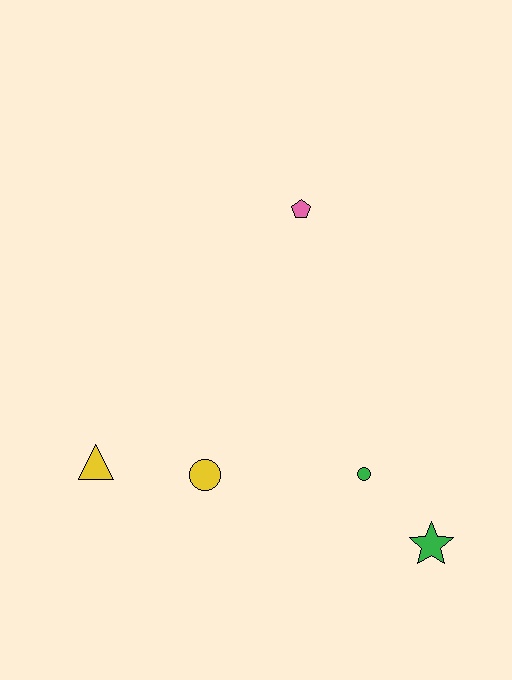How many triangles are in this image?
There is 1 triangle.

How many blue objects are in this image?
There are no blue objects.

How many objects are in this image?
There are 5 objects.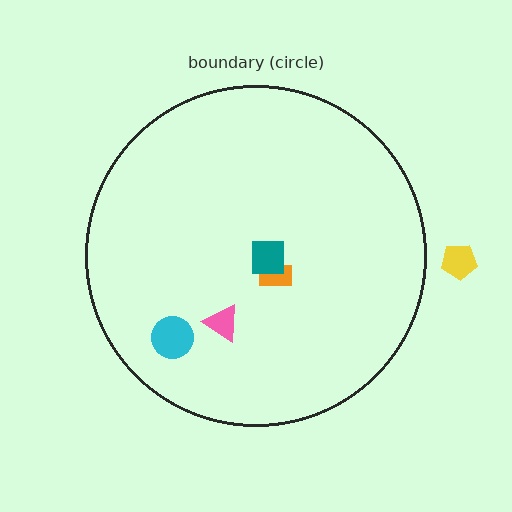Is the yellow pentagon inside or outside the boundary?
Outside.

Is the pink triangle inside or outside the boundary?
Inside.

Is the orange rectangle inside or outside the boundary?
Inside.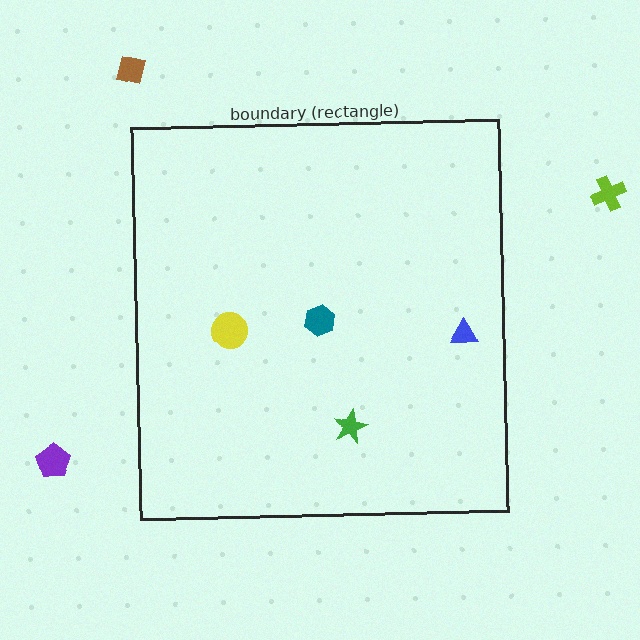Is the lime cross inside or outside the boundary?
Outside.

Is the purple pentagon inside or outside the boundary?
Outside.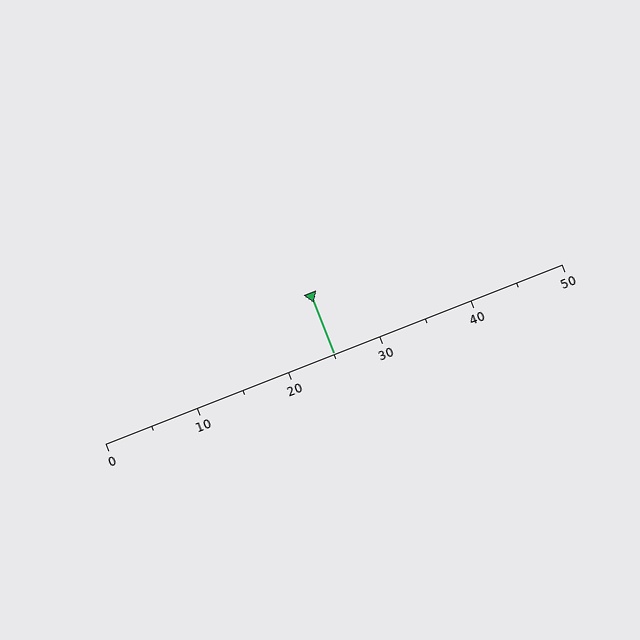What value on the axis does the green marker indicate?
The marker indicates approximately 25.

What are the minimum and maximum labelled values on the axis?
The axis runs from 0 to 50.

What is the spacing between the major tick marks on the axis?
The major ticks are spaced 10 apart.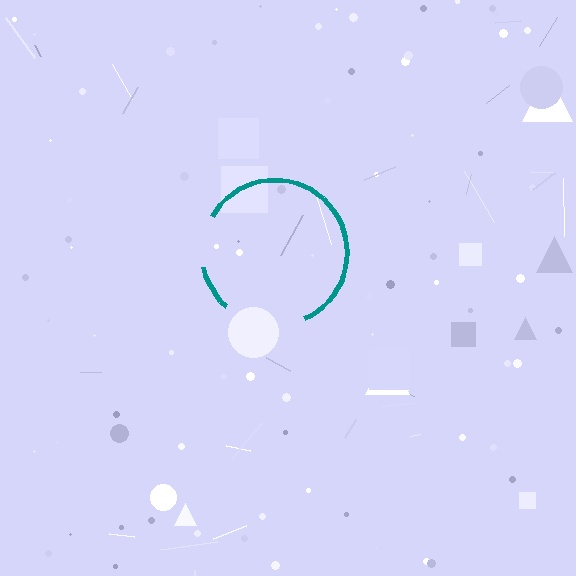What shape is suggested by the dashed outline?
The dashed outline suggests a circle.